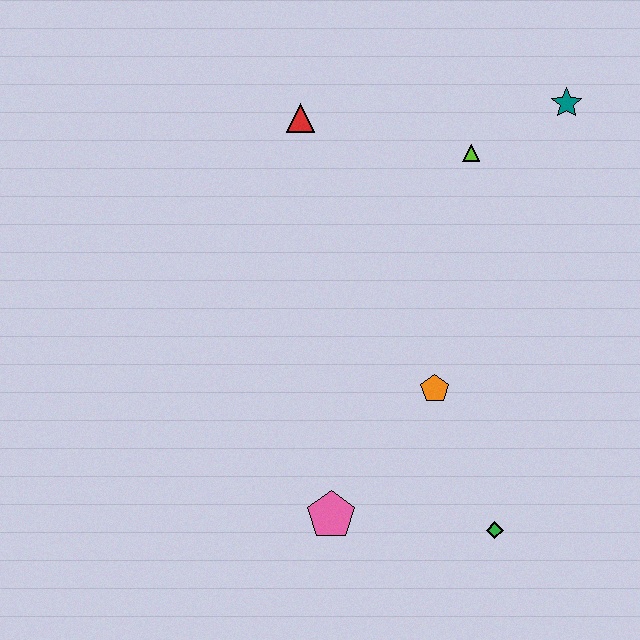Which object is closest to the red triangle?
The lime triangle is closest to the red triangle.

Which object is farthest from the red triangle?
The green diamond is farthest from the red triangle.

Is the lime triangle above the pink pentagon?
Yes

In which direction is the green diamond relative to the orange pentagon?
The green diamond is below the orange pentagon.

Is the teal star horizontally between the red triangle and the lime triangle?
No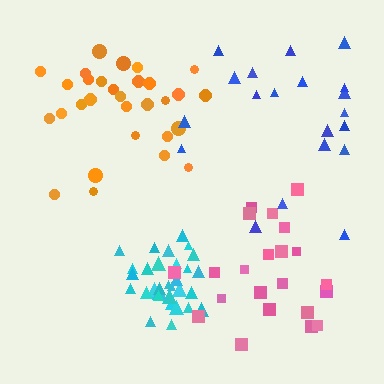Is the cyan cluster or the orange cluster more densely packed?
Cyan.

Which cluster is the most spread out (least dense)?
Blue.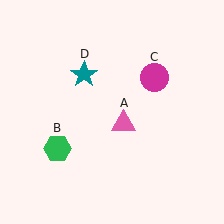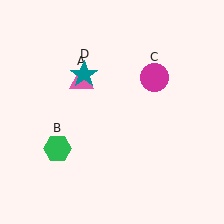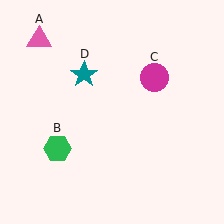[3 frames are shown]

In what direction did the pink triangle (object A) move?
The pink triangle (object A) moved up and to the left.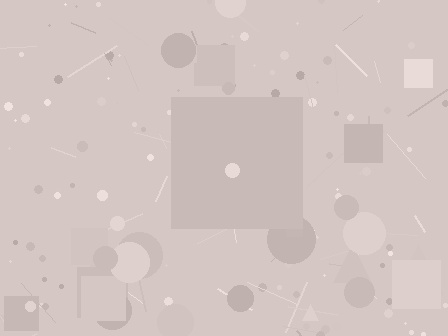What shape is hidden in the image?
A square is hidden in the image.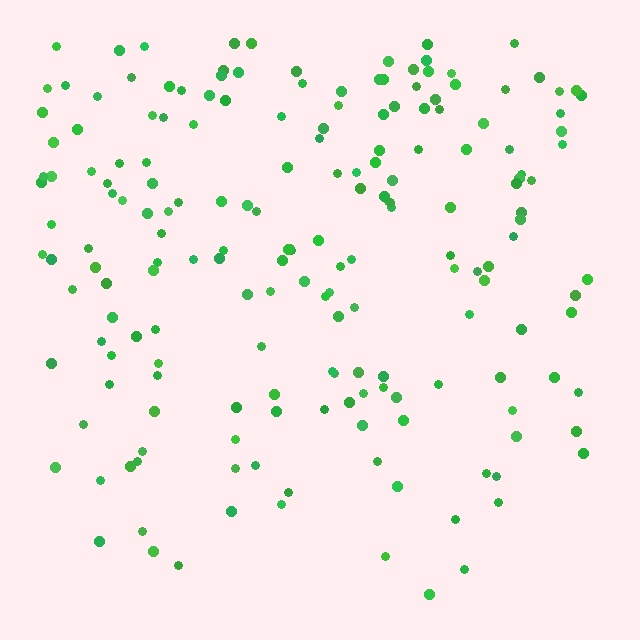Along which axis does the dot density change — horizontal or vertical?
Vertical.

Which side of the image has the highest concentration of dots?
The top.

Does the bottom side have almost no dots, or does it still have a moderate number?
Still a moderate number, just noticeably fewer than the top.